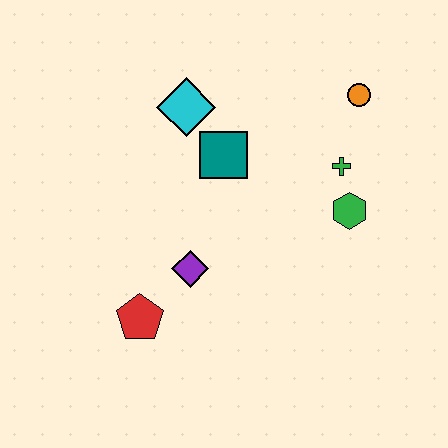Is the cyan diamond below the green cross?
No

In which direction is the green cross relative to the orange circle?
The green cross is below the orange circle.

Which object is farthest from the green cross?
The red pentagon is farthest from the green cross.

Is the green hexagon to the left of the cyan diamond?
No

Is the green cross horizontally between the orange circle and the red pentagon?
Yes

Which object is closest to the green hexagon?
The green cross is closest to the green hexagon.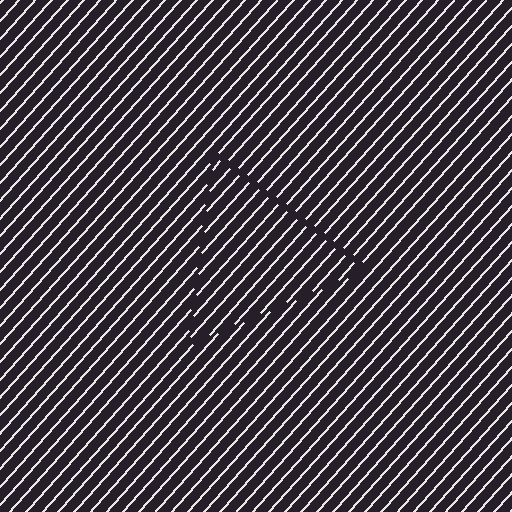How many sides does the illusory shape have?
3 sides — the line-ends trace a triangle.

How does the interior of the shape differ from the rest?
The interior of the shape contains the same grating, shifted by half a period — the contour is defined by the phase discontinuity where line-ends from the inner and outer gratings abut.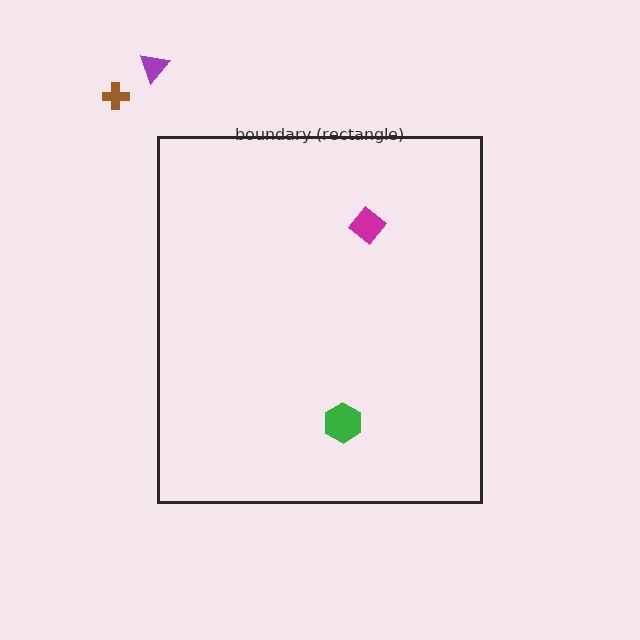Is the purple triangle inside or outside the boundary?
Outside.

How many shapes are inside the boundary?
2 inside, 2 outside.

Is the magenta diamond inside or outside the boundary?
Inside.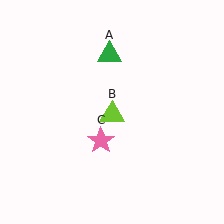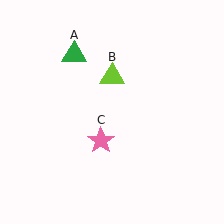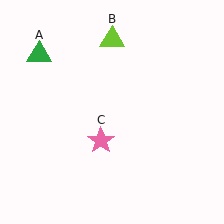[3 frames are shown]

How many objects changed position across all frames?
2 objects changed position: green triangle (object A), lime triangle (object B).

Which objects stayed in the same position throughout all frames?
Pink star (object C) remained stationary.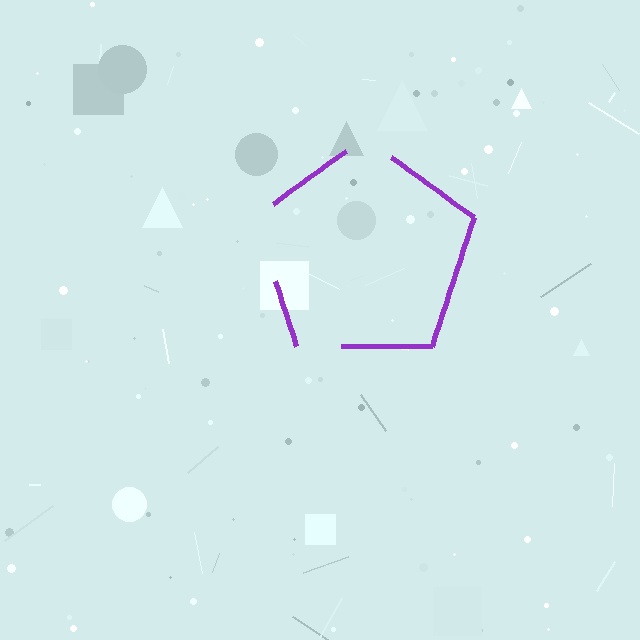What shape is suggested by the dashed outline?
The dashed outline suggests a pentagon.